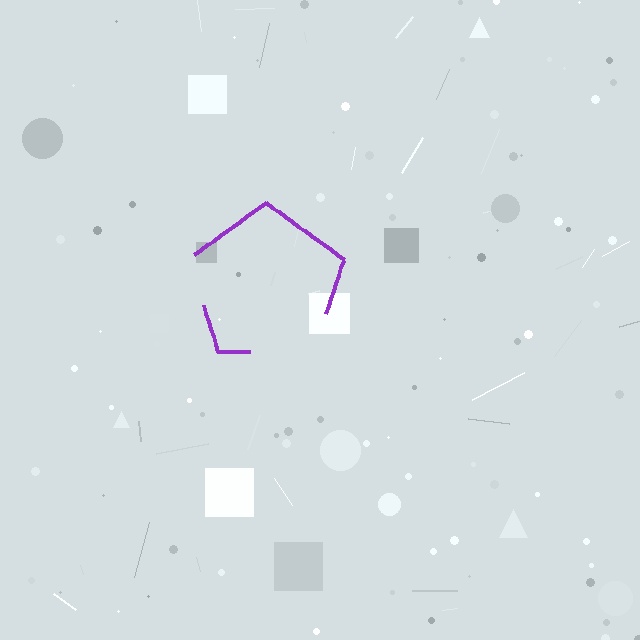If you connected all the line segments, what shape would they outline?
They would outline a pentagon.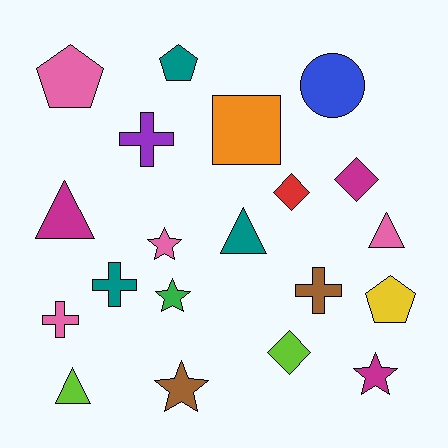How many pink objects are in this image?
There are 4 pink objects.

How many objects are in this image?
There are 20 objects.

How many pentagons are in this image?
There are 3 pentagons.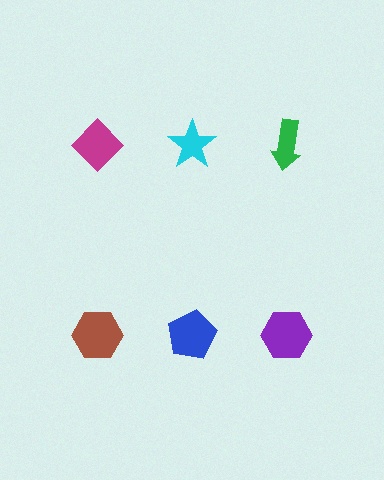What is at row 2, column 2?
A blue pentagon.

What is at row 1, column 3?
A green arrow.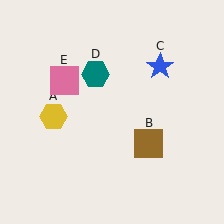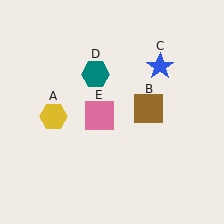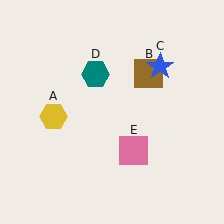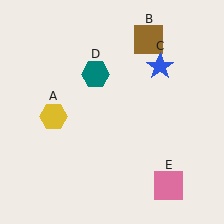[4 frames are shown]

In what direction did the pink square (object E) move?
The pink square (object E) moved down and to the right.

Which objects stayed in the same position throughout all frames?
Yellow hexagon (object A) and blue star (object C) and teal hexagon (object D) remained stationary.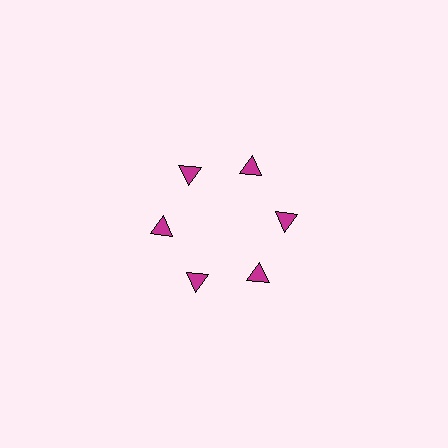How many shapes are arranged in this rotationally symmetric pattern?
There are 6 shapes, arranged in 6 groups of 1.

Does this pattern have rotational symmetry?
Yes, this pattern has 6-fold rotational symmetry. It looks the same after rotating 60 degrees around the center.